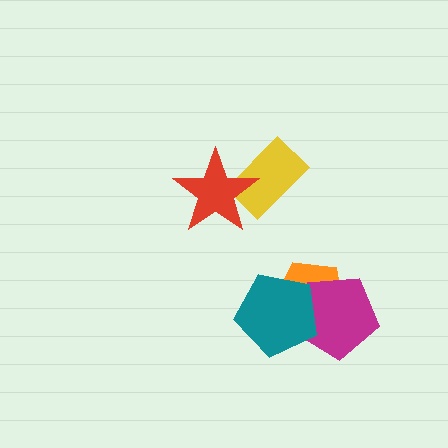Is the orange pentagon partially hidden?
Yes, it is partially covered by another shape.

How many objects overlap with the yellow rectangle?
1 object overlaps with the yellow rectangle.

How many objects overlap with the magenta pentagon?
2 objects overlap with the magenta pentagon.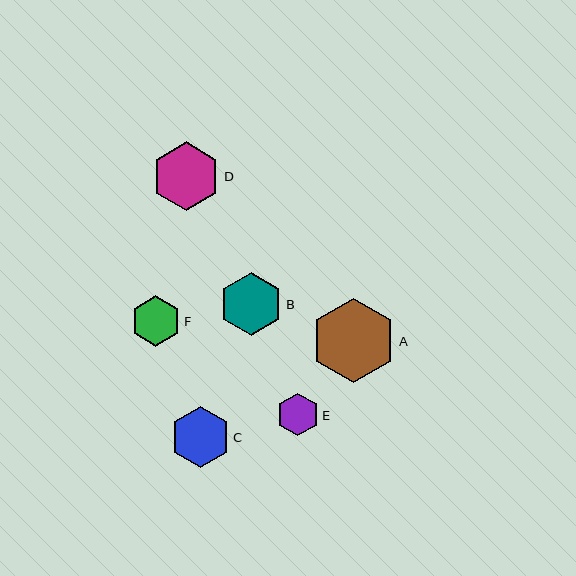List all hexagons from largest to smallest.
From largest to smallest: A, D, B, C, F, E.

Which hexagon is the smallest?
Hexagon E is the smallest with a size of approximately 42 pixels.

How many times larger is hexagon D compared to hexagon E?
Hexagon D is approximately 1.6 times the size of hexagon E.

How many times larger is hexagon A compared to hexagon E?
Hexagon A is approximately 2.0 times the size of hexagon E.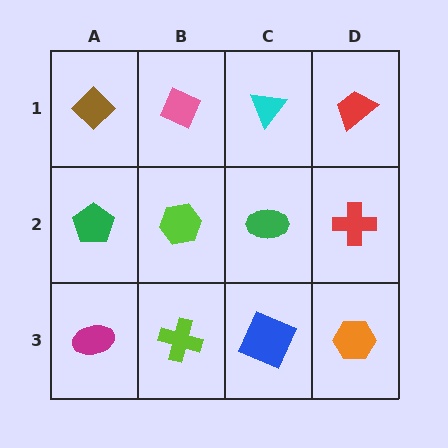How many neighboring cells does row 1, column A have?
2.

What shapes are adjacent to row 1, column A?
A green pentagon (row 2, column A), a pink diamond (row 1, column B).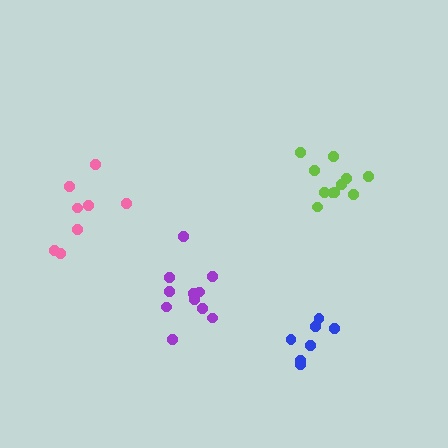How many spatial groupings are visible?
There are 4 spatial groupings.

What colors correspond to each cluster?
The clusters are colored: purple, lime, pink, blue.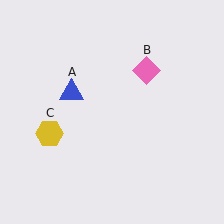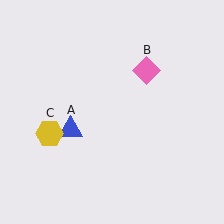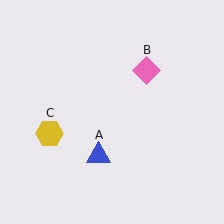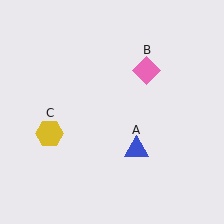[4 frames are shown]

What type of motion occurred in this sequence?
The blue triangle (object A) rotated counterclockwise around the center of the scene.